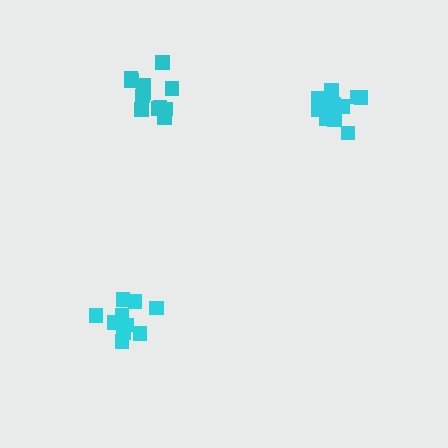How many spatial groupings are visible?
There are 3 spatial groupings.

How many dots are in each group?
Group 1: 12 dots, Group 2: 10 dots, Group 3: 12 dots (34 total).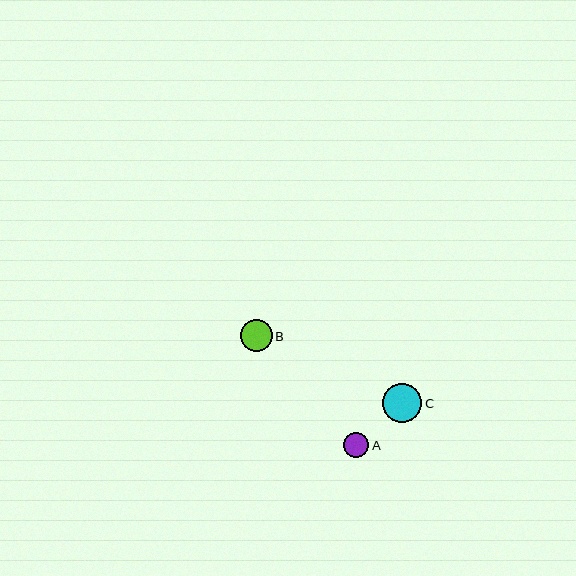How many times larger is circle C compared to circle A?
Circle C is approximately 1.5 times the size of circle A.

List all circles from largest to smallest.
From largest to smallest: C, B, A.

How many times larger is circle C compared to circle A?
Circle C is approximately 1.5 times the size of circle A.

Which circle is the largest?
Circle C is the largest with a size of approximately 39 pixels.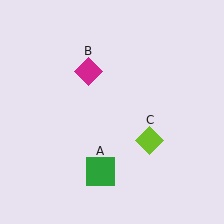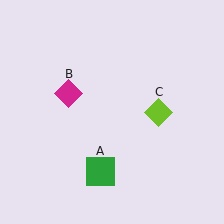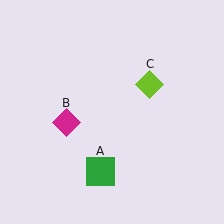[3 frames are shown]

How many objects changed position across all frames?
2 objects changed position: magenta diamond (object B), lime diamond (object C).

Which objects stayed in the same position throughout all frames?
Green square (object A) remained stationary.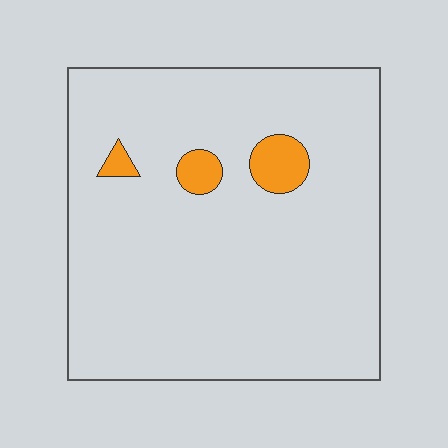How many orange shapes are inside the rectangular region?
3.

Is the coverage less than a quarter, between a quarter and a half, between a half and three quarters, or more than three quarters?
Less than a quarter.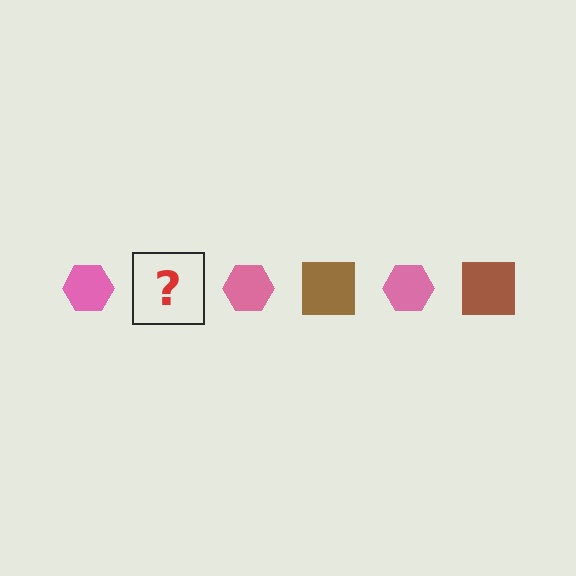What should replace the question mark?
The question mark should be replaced with a brown square.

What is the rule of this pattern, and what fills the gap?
The rule is that the pattern alternates between pink hexagon and brown square. The gap should be filled with a brown square.